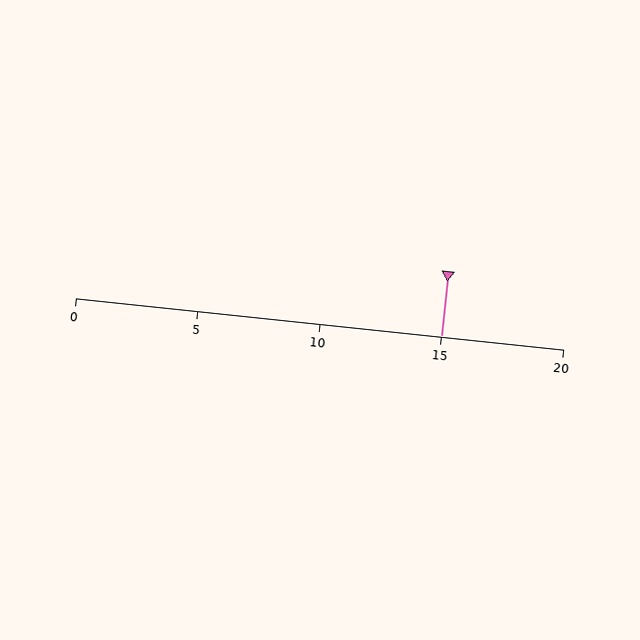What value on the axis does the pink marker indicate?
The marker indicates approximately 15.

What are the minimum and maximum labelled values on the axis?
The axis runs from 0 to 20.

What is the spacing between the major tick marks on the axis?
The major ticks are spaced 5 apart.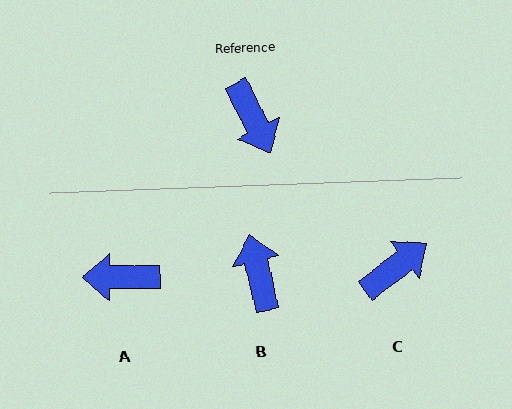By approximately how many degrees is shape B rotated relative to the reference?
Approximately 166 degrees counter-clockwise.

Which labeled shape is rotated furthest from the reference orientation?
B, about 166 degrees away.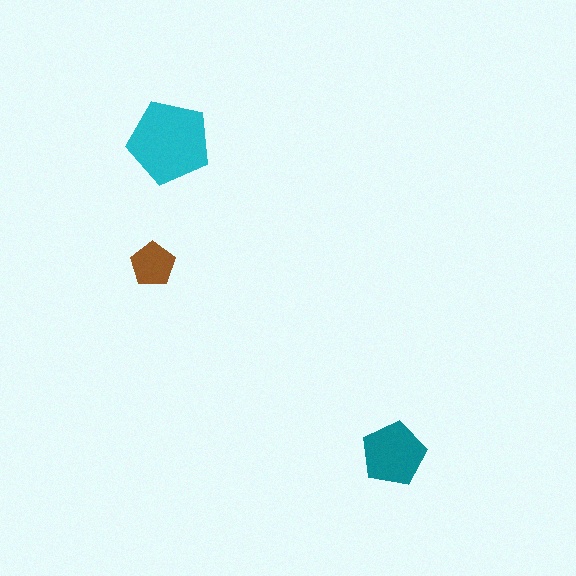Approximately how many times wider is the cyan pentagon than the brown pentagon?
About 2 times wider.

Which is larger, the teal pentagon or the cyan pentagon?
The cyan one.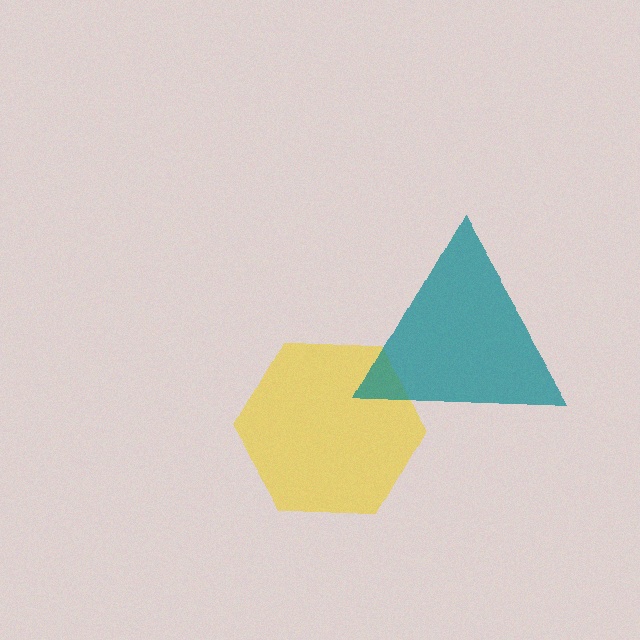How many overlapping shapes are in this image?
There are 2 overlapping shapes in the image.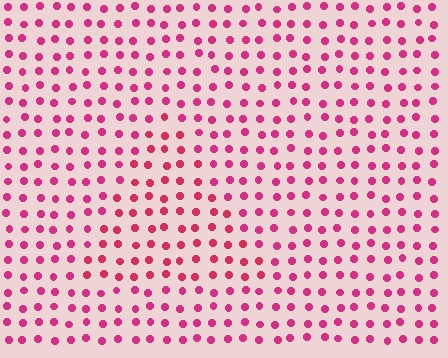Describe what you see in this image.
The image is filled with small magenta elements in a uniform arrangement. A triangle-shaped region is visible where the elements are tinted to a slightly different hue, forming a subtle color boundary.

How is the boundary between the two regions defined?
The boundary is defined purely by a slight shift in hue (about 17 degrees). Spacing, size, and orientation are identical on both sides.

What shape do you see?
I see a triangle.